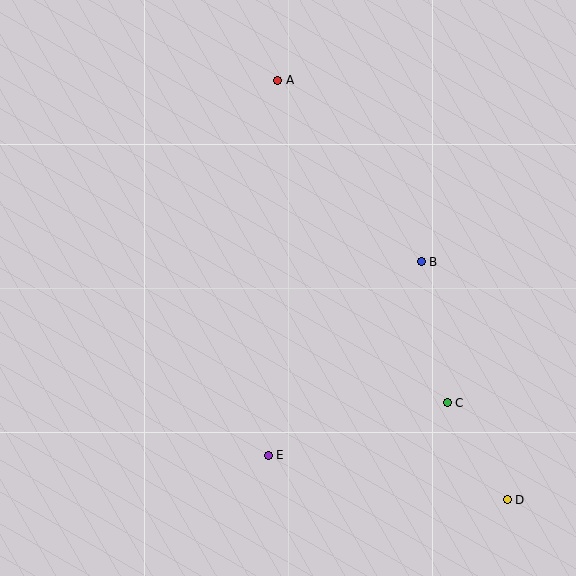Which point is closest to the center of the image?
Point B at (421, 262) is closest to the center.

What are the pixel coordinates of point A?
Point A is at (278, 80).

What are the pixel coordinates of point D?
Point D is at (507, 500).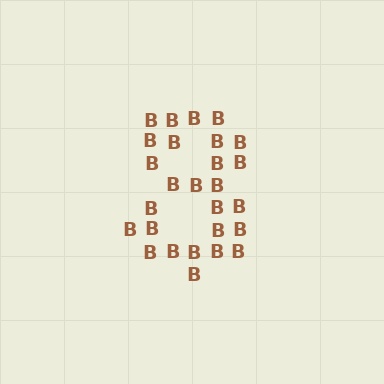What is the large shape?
The large shape is the digit 8.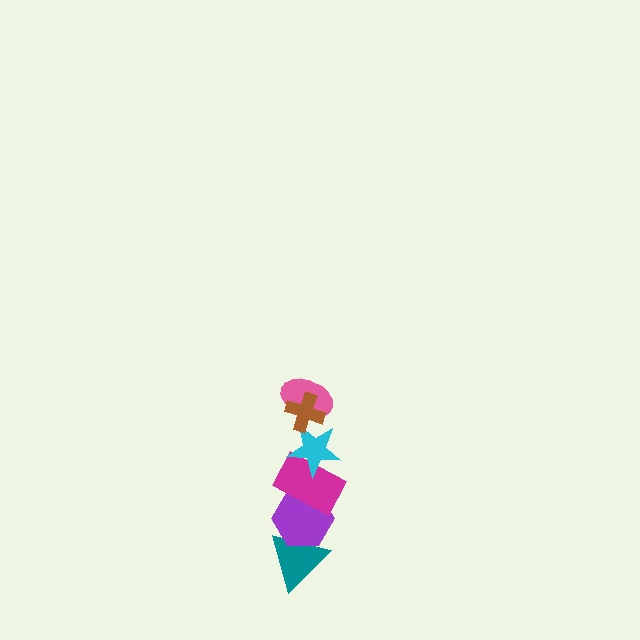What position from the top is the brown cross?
The brown cross is 1st from the top.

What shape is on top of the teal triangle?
The purple hexagon is on top of the teal triangle.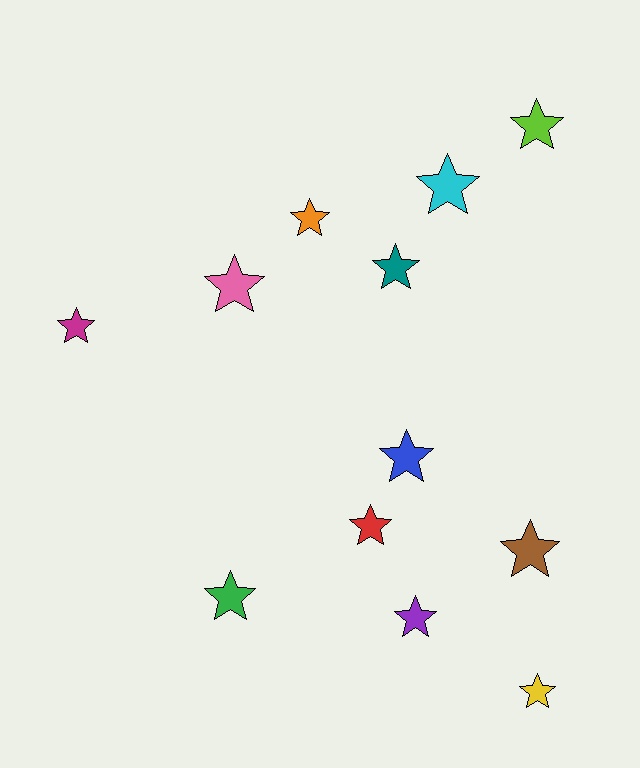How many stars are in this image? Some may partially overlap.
There are 12 stars.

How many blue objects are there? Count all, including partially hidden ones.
There is 1 blue object.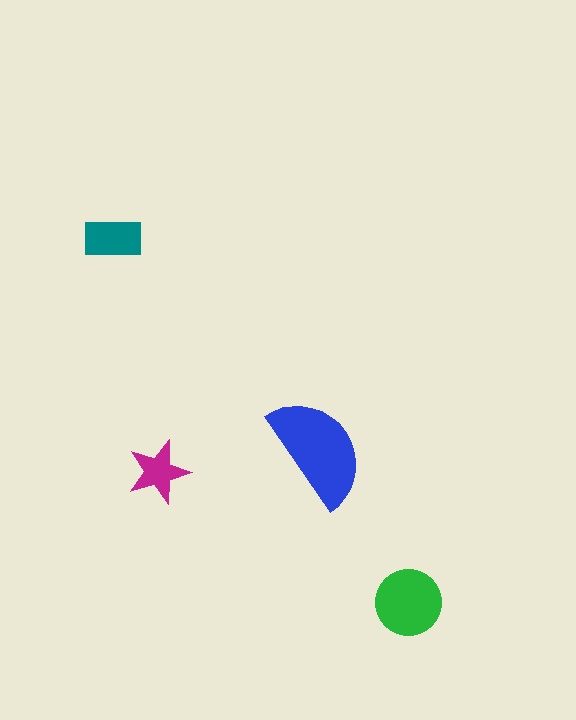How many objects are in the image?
There are 4 objects in the image.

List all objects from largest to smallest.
The blue semicircle, the green circle, the teal rectangle, the magenta star.